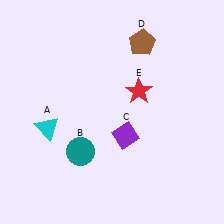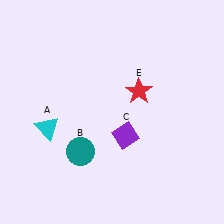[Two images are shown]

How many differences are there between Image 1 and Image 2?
There is 1 difference between the two images.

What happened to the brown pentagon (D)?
The brown pentagon (D) was removed in Image 2. It was in the top-right area of Image 1.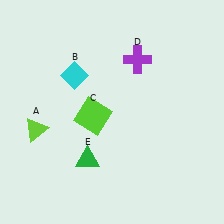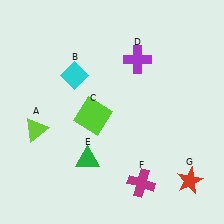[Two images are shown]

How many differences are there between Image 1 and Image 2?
There are 2 differences between the two images.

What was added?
A magenta cross (F), a red star (G) were added in Image 2.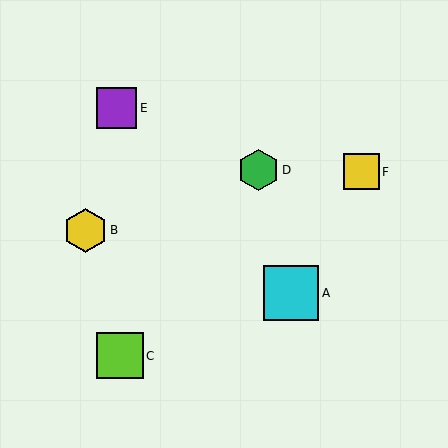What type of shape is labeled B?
Shape B is a yellow hexagon.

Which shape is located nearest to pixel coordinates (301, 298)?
The cyan square (labeled A) at (291, 293) is nearest to that location.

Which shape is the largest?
The cyan square (labeled A) is the largest.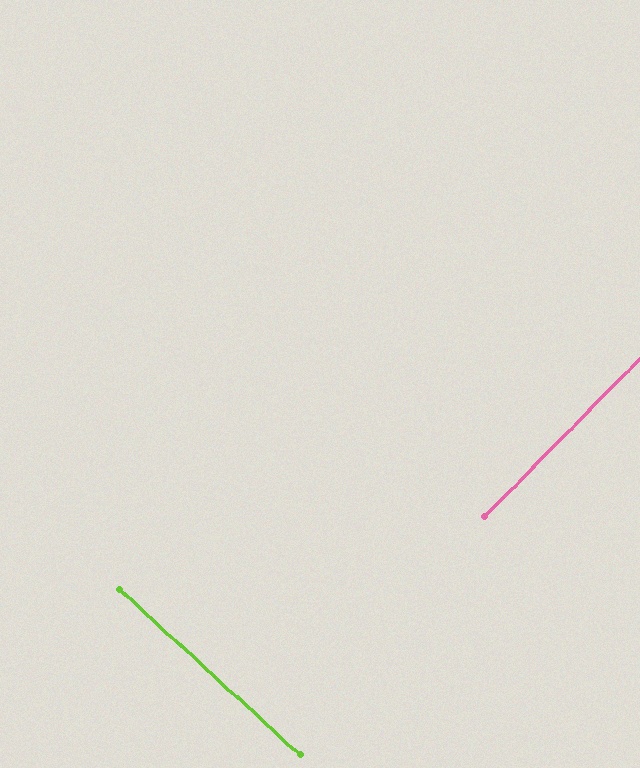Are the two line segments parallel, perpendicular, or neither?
Perpendicular — they meet at approximately 88°.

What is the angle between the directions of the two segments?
Approximately 88 degrees.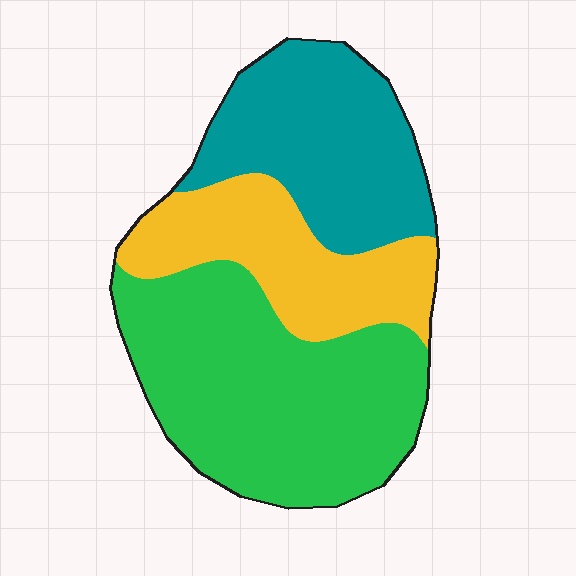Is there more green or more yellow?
Green.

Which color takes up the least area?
Yellow, at roughly 25%.